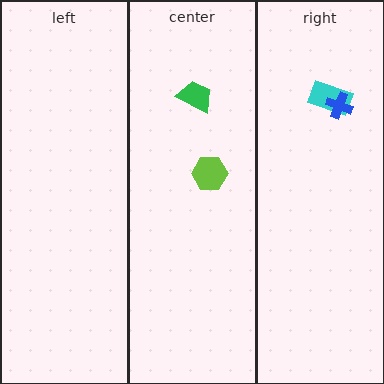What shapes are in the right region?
The cyan rectangle, the blue cross.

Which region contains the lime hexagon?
The center region.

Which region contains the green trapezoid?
The center region.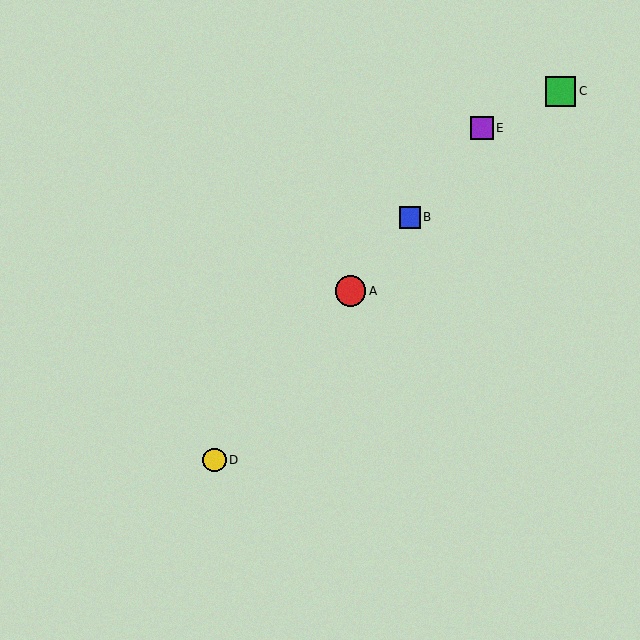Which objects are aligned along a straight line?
Objects A, B, D, E are aligned along a straight line.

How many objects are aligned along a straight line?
4 objects (A, B, D, E) are aligned along a straight line.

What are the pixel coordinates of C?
Object C is at (561, 91).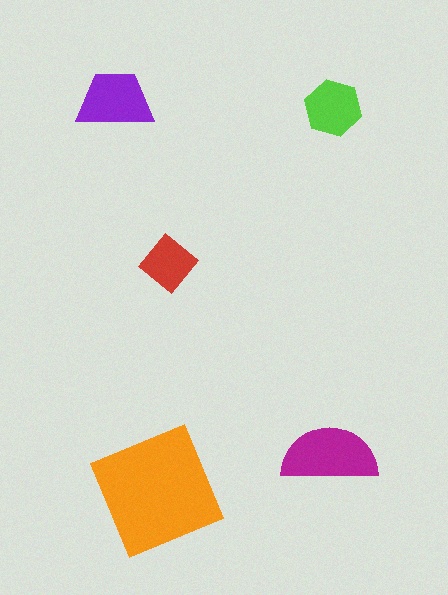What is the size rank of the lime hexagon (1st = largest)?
4th.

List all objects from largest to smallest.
The orange square, the magenta semicircle, the purple trapezoid, the lime hexagon, the red diamond.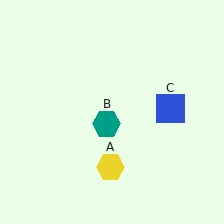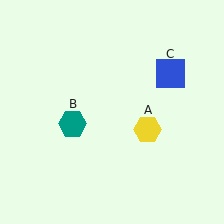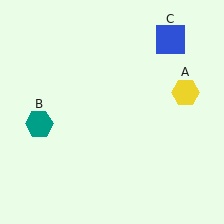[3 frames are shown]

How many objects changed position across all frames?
3 objects changed position: yellow hexagon (object A), teal hexagon (object B), blue square (object C).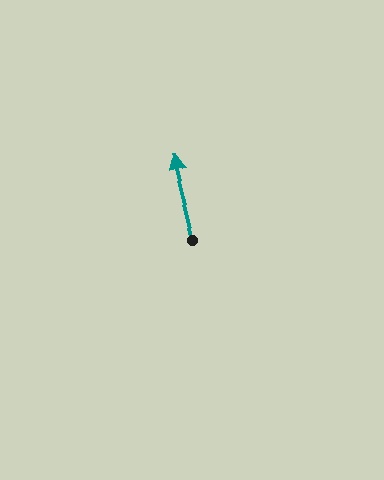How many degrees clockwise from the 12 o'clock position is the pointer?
Approximately 346 degrees.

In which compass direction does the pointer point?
North.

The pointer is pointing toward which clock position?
Roughly 12 o'clock.